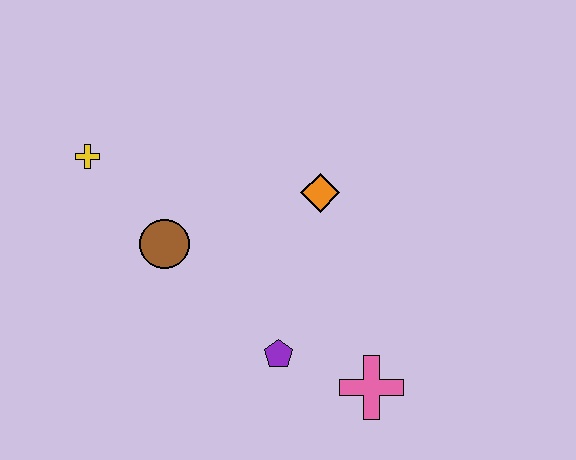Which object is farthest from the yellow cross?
The pink cross is farthest from the yellow cross.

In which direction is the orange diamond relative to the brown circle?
The orange diamond is to the right of the brown circle.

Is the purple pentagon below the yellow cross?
Yes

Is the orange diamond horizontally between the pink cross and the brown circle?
Yes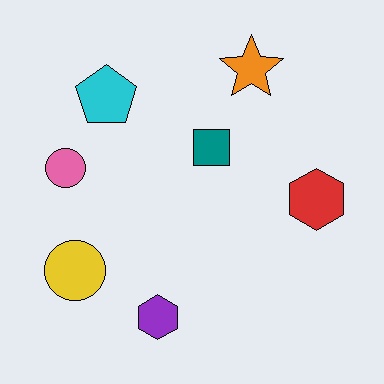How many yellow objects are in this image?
There is 1 yellow object.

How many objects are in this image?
There are 7 objects.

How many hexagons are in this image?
There are 2 hexagons.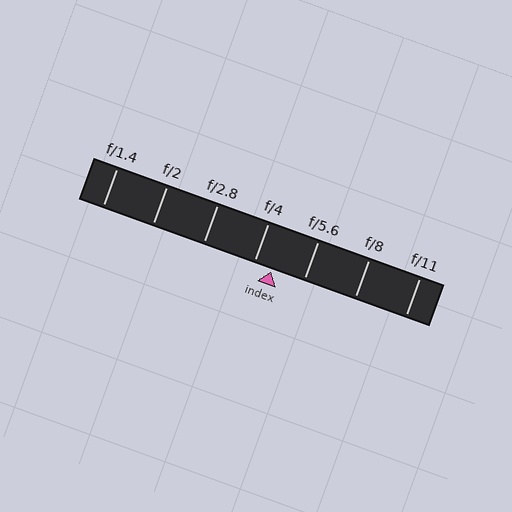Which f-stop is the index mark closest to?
The index mark is closest to f/4.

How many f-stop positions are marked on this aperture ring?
There are 7 f-stop positions marked.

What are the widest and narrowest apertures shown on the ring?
The widest aperture shown is f/1.4 and the narrowest is f/11.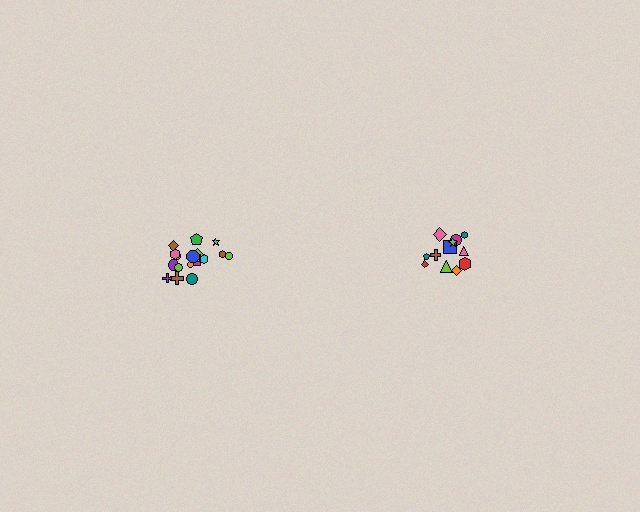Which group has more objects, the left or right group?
The left group.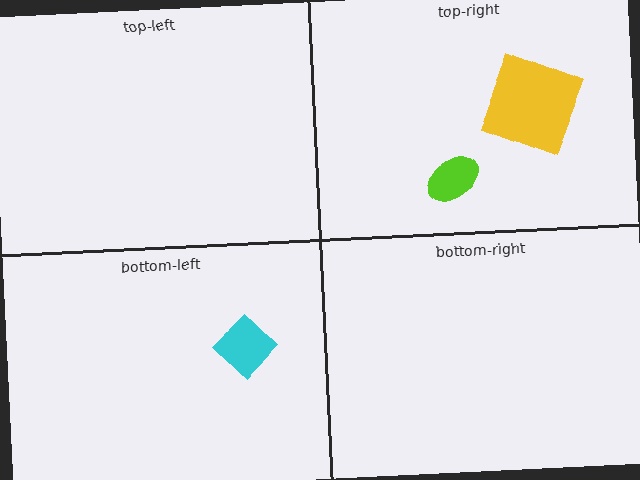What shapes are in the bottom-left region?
The cyan diamond.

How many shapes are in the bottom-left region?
1.